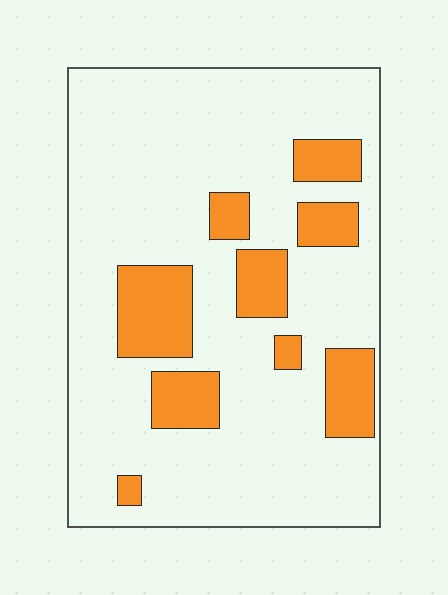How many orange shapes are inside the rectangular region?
9.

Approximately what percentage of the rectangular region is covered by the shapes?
Approximately 20%.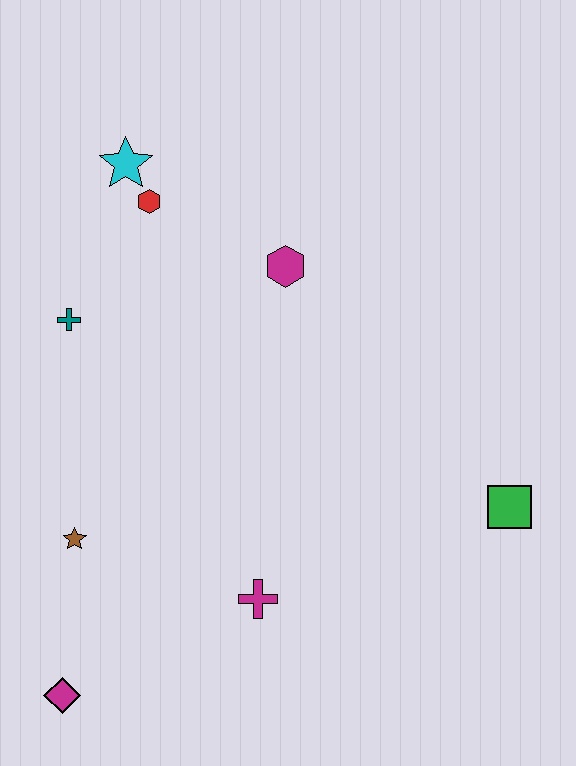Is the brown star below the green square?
Yes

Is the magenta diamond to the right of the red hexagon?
No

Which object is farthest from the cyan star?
The magenta diamond is farthest from the cyan star.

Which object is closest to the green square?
The magenta cross is closest to the green square.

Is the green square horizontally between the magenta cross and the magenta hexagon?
No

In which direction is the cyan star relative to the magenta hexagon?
The cyan star is to the left of the magenta hexagon.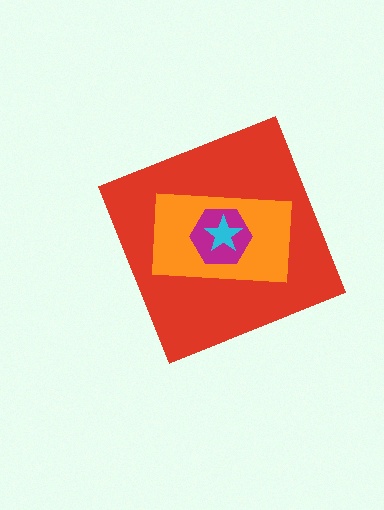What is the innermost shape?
The cyan star.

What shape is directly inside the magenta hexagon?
The cyan star.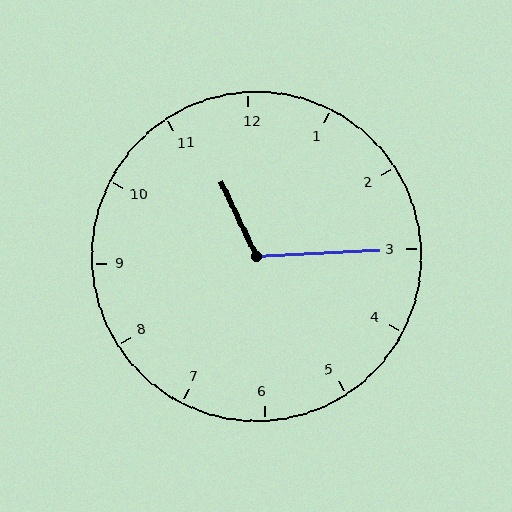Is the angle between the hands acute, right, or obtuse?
It is obtuse.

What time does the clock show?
11:15.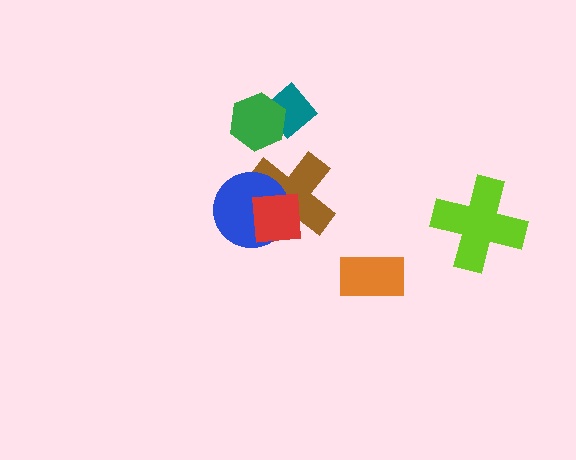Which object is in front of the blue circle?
The red square is in front of the blue circle.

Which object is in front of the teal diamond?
The green hexagon is in front of the teal diamond.